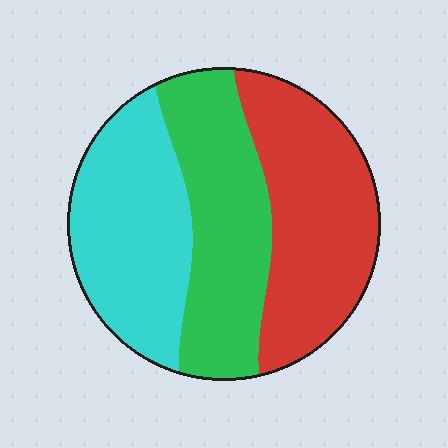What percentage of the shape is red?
Red covers around 35% of the shape.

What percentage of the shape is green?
Green covers roughly 30% of the shape.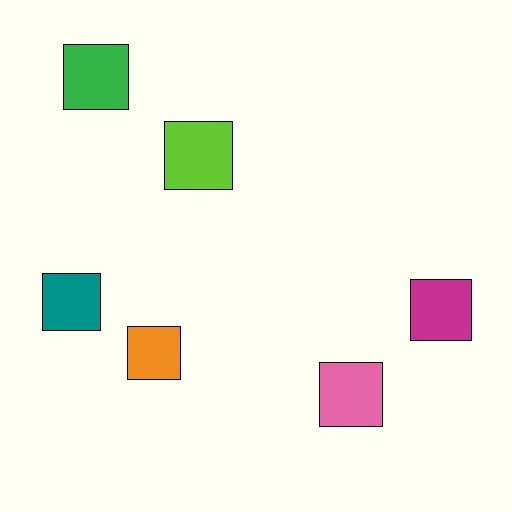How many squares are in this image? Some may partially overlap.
There are 6 squares.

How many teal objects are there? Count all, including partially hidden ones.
There is 1 teal object.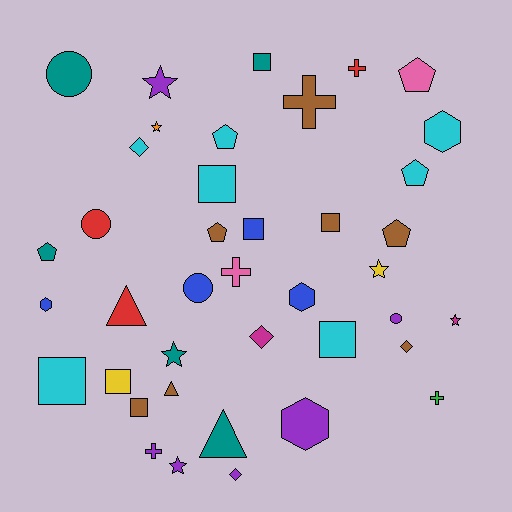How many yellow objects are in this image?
There are 2 yellow objects.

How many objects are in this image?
There are 40 objects.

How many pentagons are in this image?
There are 6 pentagons.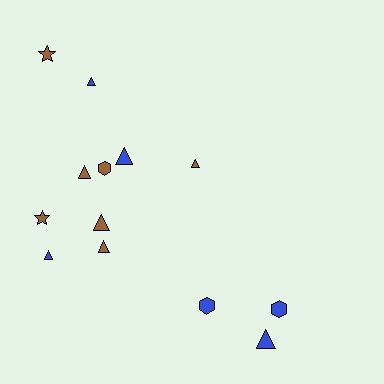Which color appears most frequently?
Brown, with 7 objects.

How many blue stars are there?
There are no blue stars.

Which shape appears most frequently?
Triangle, with 8 objects.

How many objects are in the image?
There are 13 objects.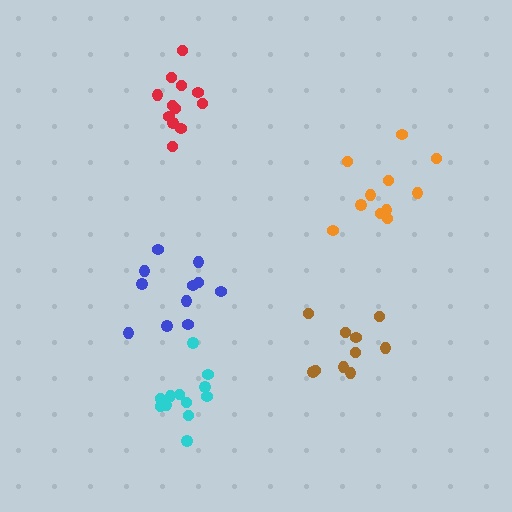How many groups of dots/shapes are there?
There are 5 groups.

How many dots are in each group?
Group 1: 11 dots, Group 2: 11 dots, Group 3: 10 dots, Group 4: 12 dots, Group 5: 14 dots (58 total).